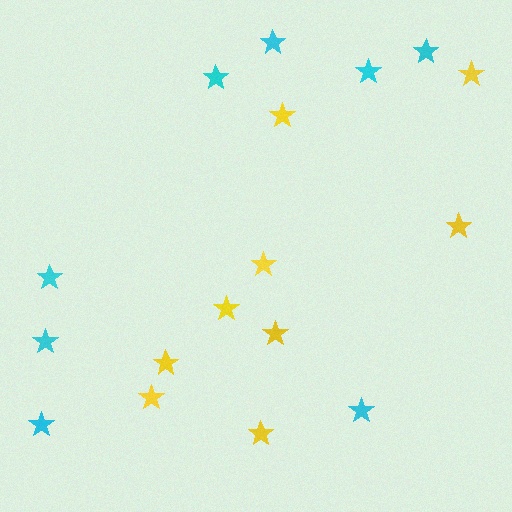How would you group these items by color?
There are 2 groups: one group of yellow stars (9) and one group of cyan stars (8).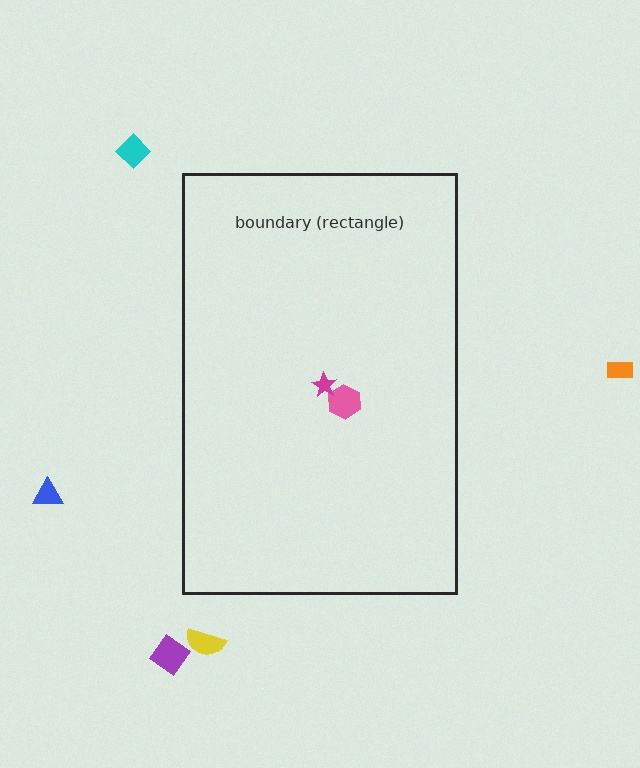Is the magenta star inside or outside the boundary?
Inside.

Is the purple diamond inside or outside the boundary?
Outside.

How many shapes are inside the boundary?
2 inside, 5 outside.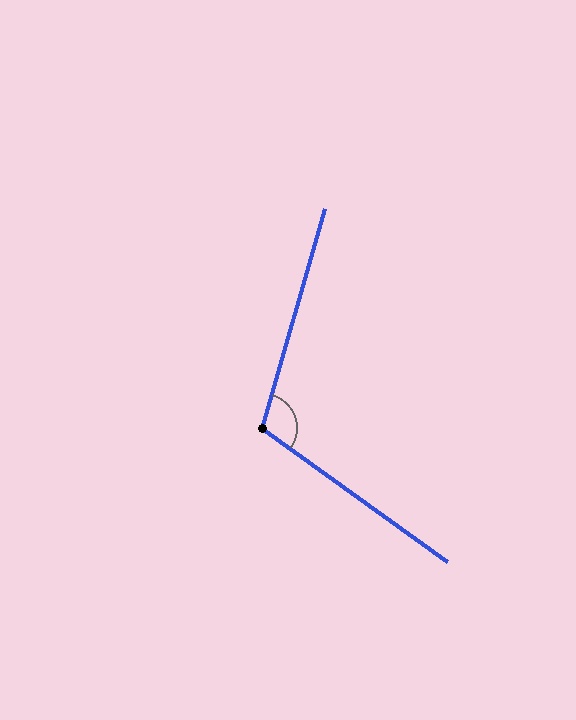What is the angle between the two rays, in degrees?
Approximately 110 degrees.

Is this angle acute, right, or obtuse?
It is obtuse.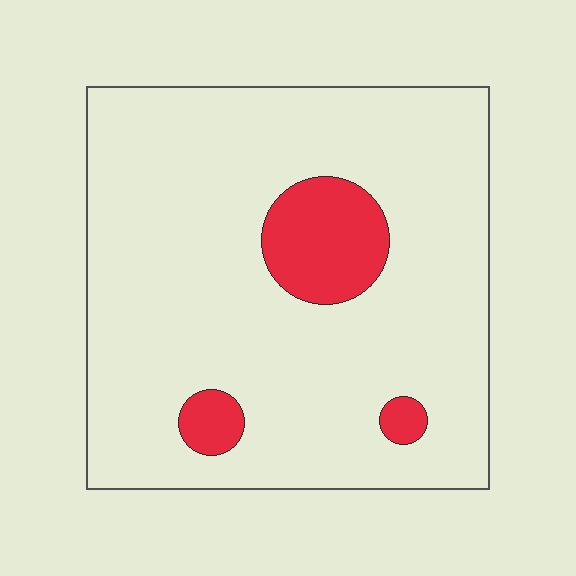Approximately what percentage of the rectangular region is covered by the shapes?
Approximately 10%.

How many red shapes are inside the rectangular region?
3.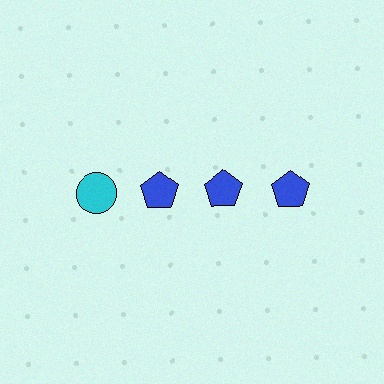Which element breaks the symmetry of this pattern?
The cyan circle in the top row, leftmost column breaks the symmetry. All other shapes are blue pentagons.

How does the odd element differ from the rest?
It differs in both color (cyan instead of blue) and shape (circle instead of pentagon).